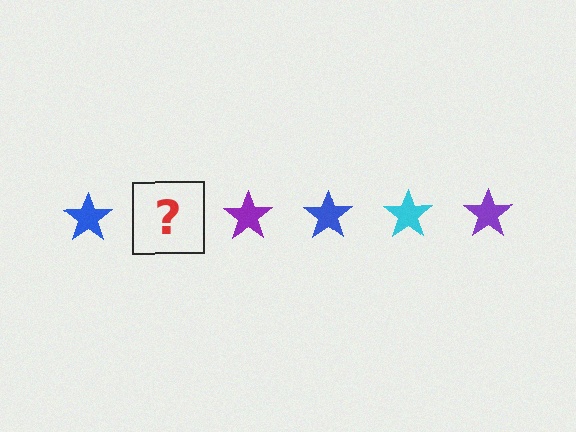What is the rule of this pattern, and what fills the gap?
The rule is that the pattern cycles through blue, cyan, purple stars. The gap should be filled with a cyan star.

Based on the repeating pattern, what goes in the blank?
The blank should be a cyan star.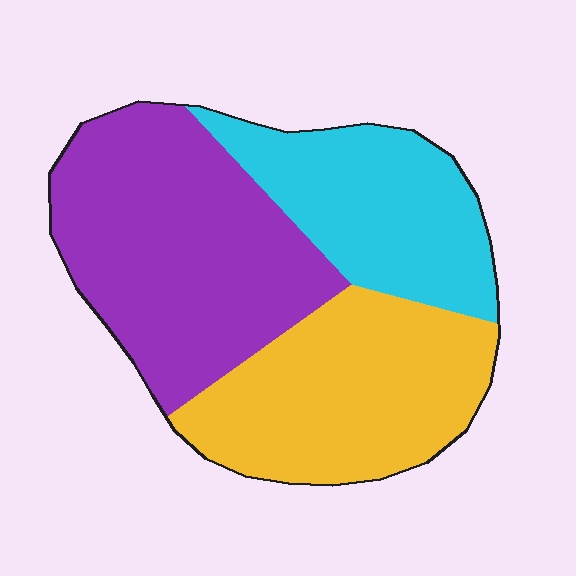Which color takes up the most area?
Purple, at roughly 40%.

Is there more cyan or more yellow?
Yellow.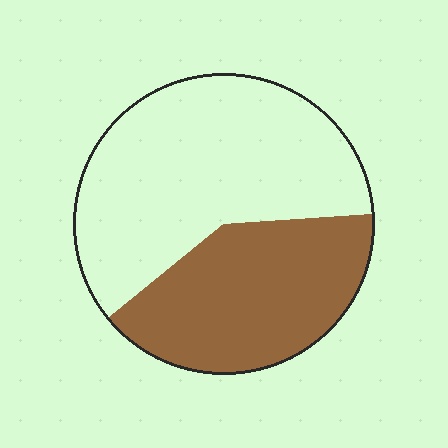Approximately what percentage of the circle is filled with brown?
Approximately 40%.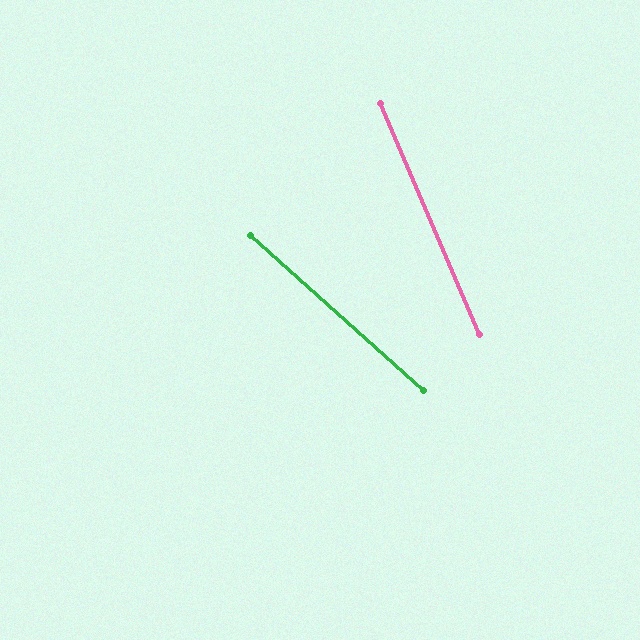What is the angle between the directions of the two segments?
Approximately 25 degrees.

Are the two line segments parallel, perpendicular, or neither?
Neither parallel nor perpendicular — they differ by about 25°.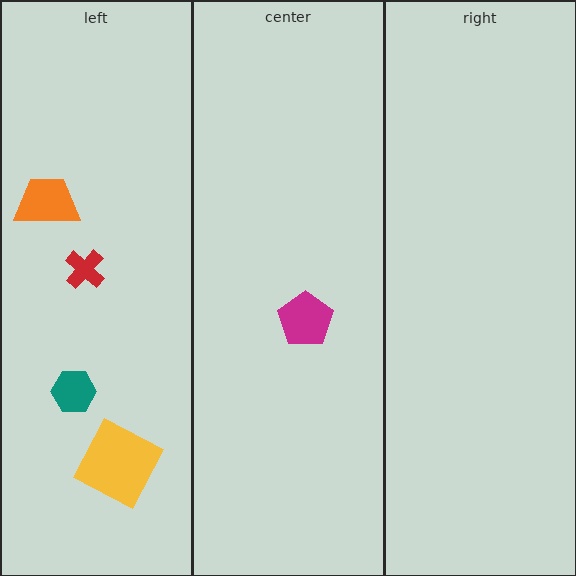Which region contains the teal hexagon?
The left region.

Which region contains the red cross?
The left region.